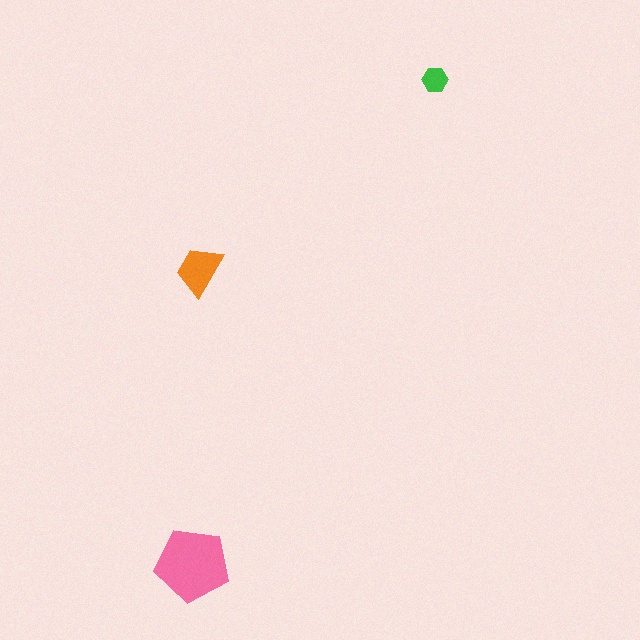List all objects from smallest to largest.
The green hexagon, the orange trapezoid, the pink pentagon.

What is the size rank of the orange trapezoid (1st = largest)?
2nd.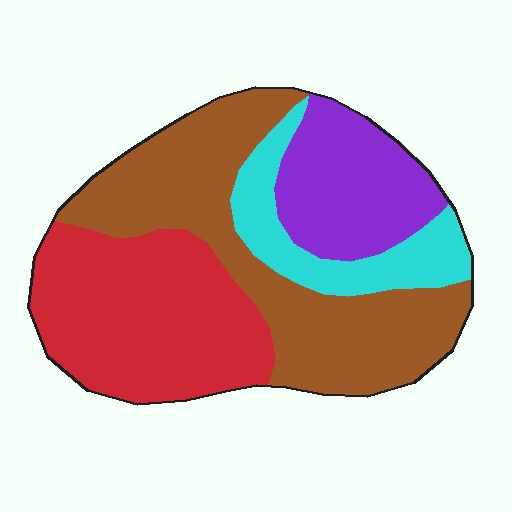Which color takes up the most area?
Brown, at roughly 35%.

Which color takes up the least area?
Cyan, at roughly 15%.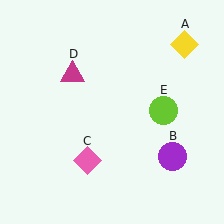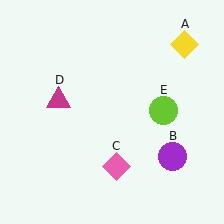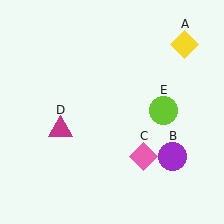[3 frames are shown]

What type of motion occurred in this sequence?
The pink diamond (object C), magenta triangle (object D) rotated counterclockwise around the center of the scene.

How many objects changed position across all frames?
2 objects changed position: pink diamond (object C), magenta triangle (object D).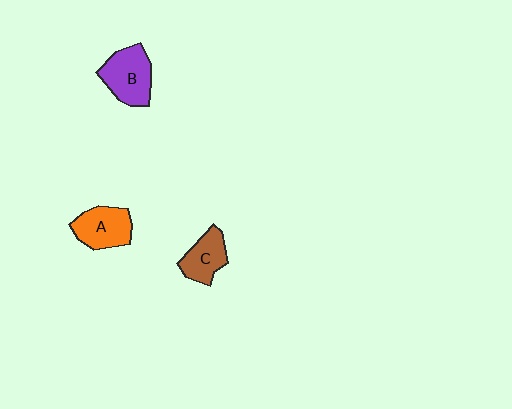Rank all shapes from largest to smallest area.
From largest to smallest: B (purple), A (orange), C (brown).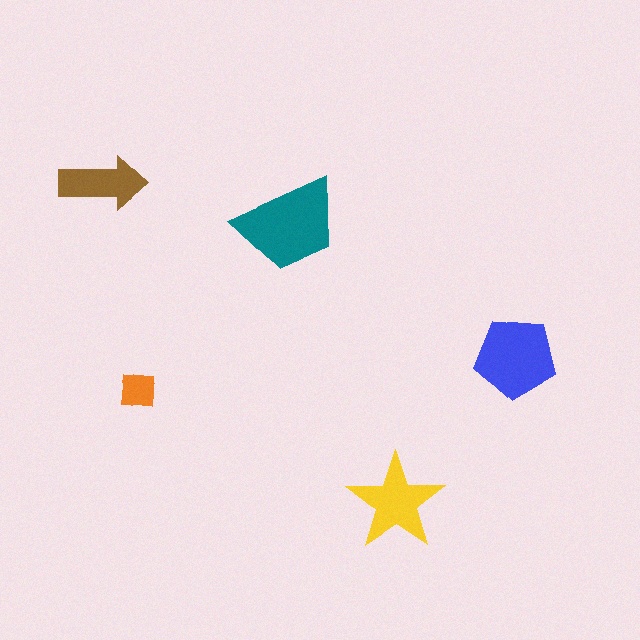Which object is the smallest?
The orange square.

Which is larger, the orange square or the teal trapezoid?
The teal trapezoid.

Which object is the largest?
The teal trapezoid.